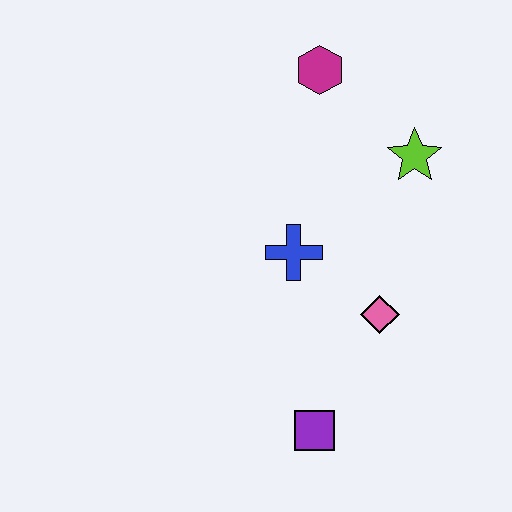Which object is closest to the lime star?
The magenta hexagon is closest to the lime star.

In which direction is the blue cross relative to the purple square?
The blue cross is above the purple square.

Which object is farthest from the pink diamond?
The magenta hexagon is farthest from the pink diamond.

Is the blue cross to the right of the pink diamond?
No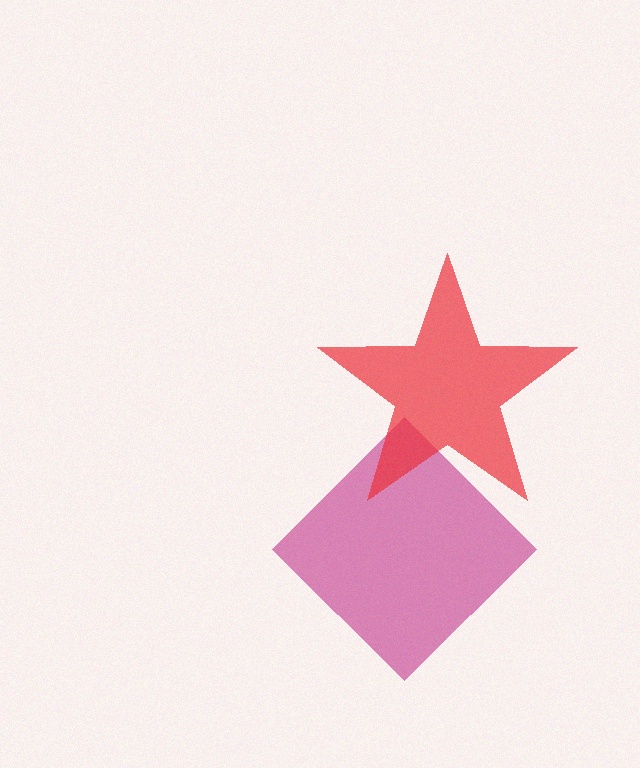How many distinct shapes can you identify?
There are 2 distinct shapes: a magenta diamond, a red star.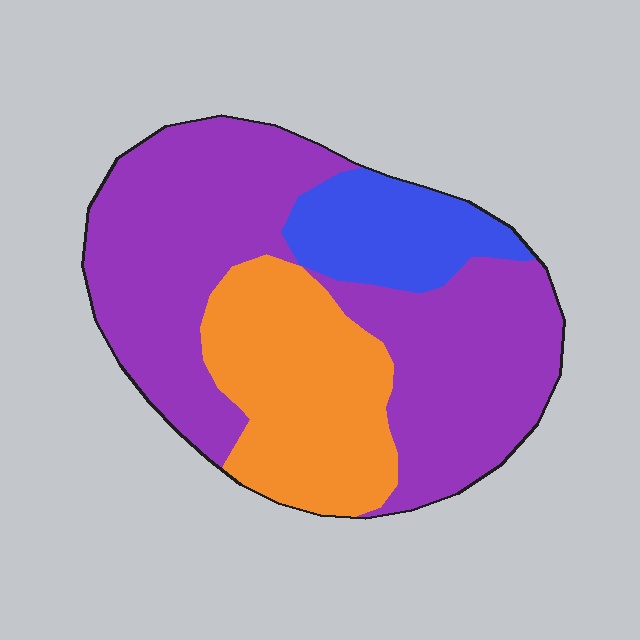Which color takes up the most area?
Purple, at roughly 60%.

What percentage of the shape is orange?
Orange takes up between a sixth and a third of the shape.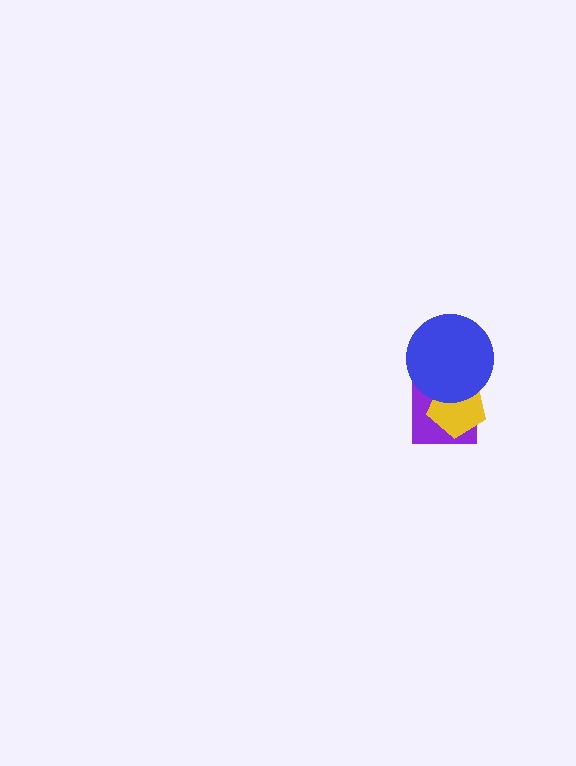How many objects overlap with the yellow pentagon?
2 objects overlap with the yellow pentagon.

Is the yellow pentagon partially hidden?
Yes, it is partially covered by another shape.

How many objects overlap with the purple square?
2 objects overlap with the purple square.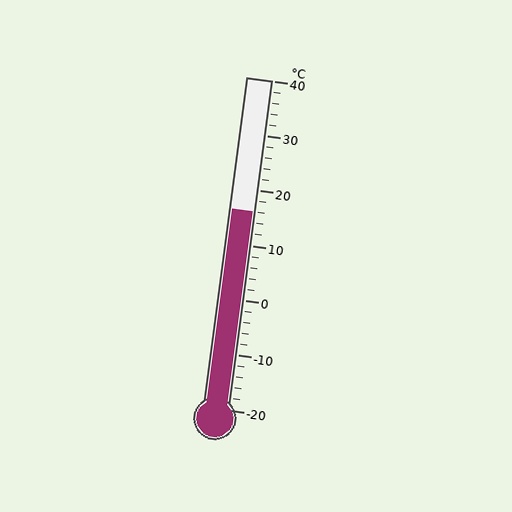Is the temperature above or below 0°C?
The temperature is above 0°C.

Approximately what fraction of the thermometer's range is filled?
The thermometer is filled to approximately 60% of its range.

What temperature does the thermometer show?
The thermometer shows approximately 16°C.